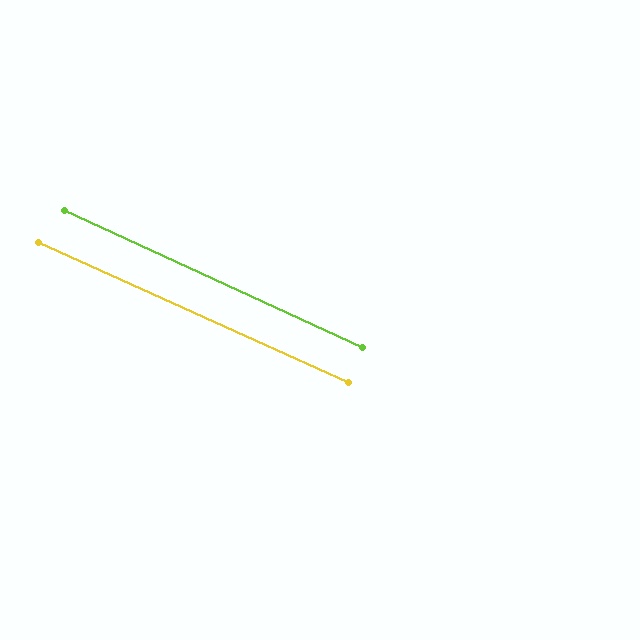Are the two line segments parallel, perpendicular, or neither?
Parallel — their directions differ by only 0.5°.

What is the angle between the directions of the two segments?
Approximately 0 degrees.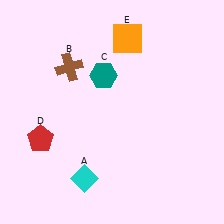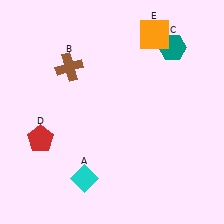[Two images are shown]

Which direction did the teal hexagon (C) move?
The teal hexagon (C) moved right.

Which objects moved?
The objects that moved are: the teal hexagon (C), the orange square (E).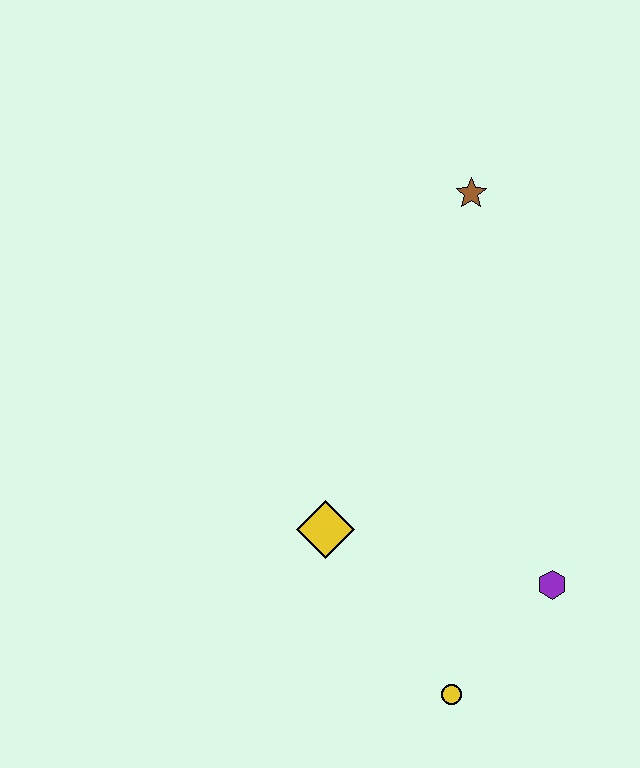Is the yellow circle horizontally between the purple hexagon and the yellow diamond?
Yes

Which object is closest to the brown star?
The yellow diamond is closest to the brown star.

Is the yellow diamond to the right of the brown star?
No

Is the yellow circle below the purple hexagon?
Yes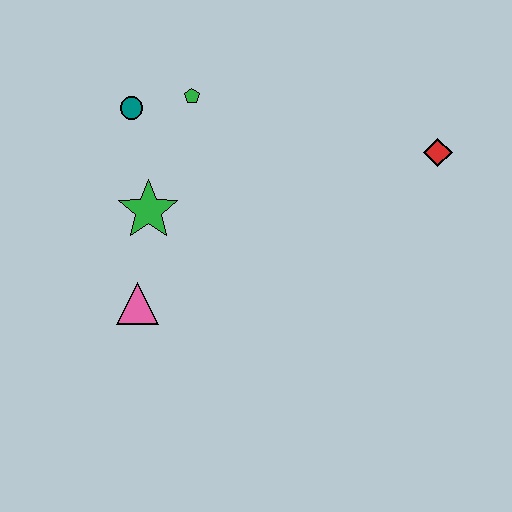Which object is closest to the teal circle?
The green pentagon is closest to the teal circle.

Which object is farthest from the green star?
The red diamond is farthest from the green star.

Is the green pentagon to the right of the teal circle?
Yes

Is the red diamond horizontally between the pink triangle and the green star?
No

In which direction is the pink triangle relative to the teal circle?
The pink triangle is below the teal circle.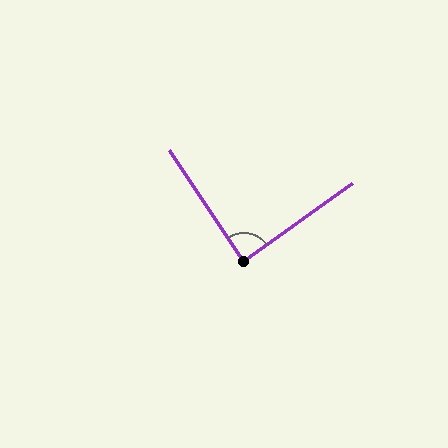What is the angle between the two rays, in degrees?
Approximately 88 degrees.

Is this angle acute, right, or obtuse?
It is approximately a right angle.